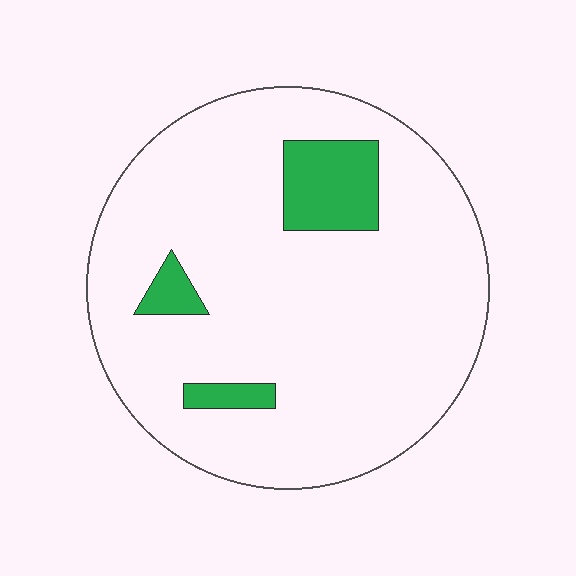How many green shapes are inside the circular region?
3.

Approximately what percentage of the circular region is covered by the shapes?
Approximately 10%.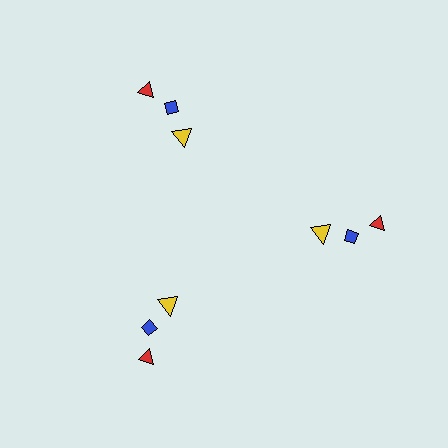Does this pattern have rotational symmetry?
Yes, this pattern has 3-fold rotational symmetry. It looks the same after rotating 120 degrees around the center.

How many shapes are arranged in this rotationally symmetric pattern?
There are 9 shapes, arranged in 3 groups of 3.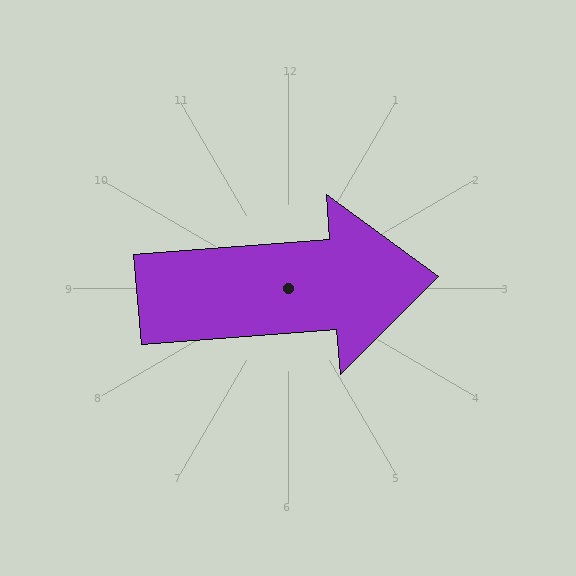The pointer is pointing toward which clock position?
Roughly 3 o'clock.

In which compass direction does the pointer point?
East.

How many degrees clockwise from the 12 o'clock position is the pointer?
Approximately 86 degrees.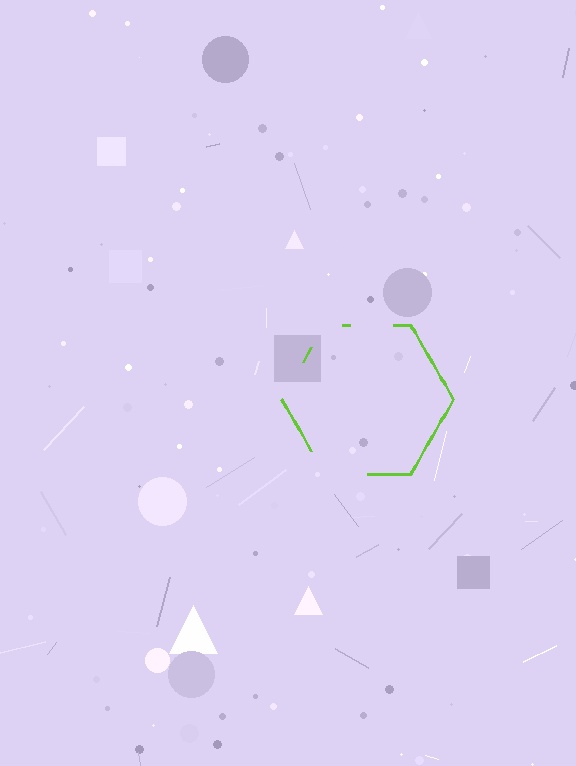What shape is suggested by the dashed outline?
The dashed outline suggests a hexagon.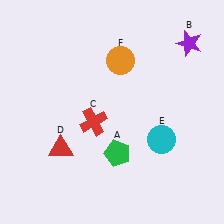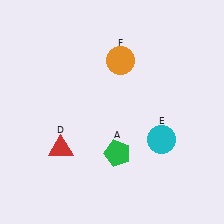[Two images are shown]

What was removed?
The purple star (B), the red cross (C) were removed in Image 2.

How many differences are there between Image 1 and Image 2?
There are 2 differences between the two images.